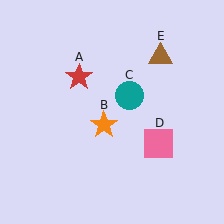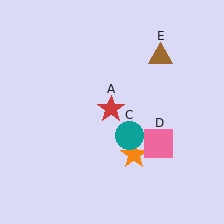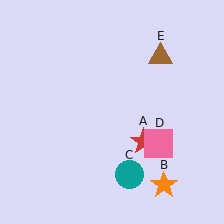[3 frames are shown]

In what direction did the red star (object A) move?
The red star (object A) moved down and to the right.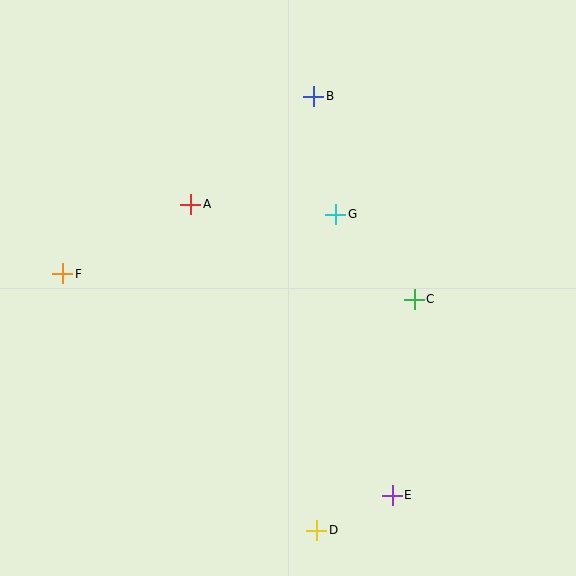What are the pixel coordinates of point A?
Point A is at (191, 204).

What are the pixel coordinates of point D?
Point D is at (317, 530).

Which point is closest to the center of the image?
Point G at (336, 214) is closest to the center.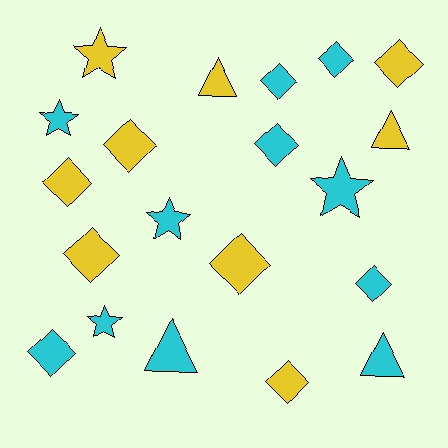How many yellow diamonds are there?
There are 6 yellow diamonds.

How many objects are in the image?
There are 20 objects.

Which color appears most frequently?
Cyan, with 11 objects.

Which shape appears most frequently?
Diamond, with 11 objects.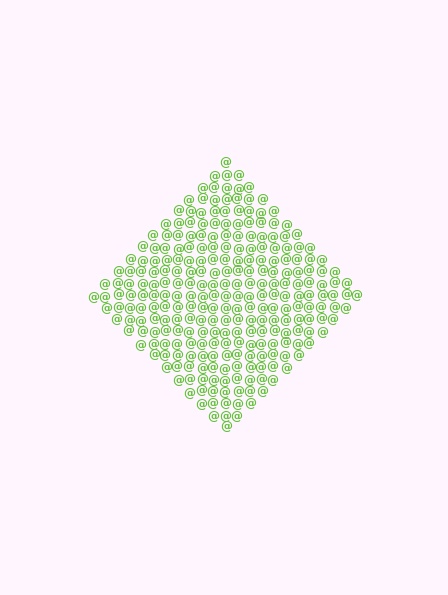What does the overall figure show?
The overall figure shows a diamond.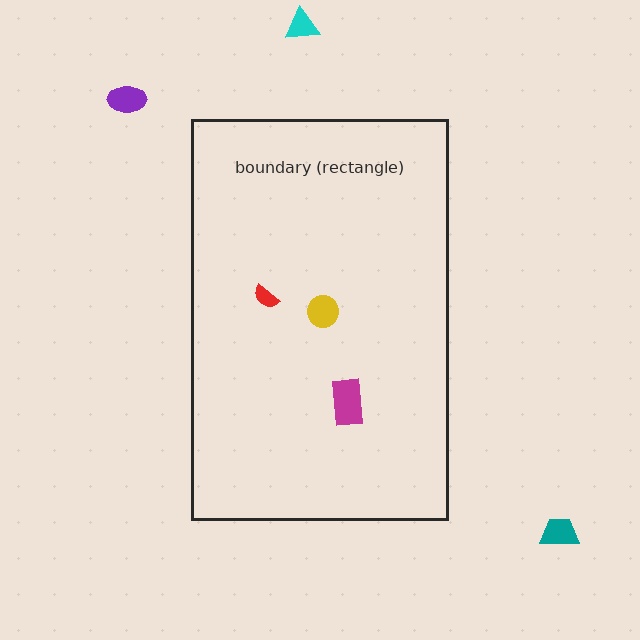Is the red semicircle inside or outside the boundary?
Inside.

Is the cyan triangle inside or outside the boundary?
Outside.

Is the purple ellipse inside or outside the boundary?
Outside.